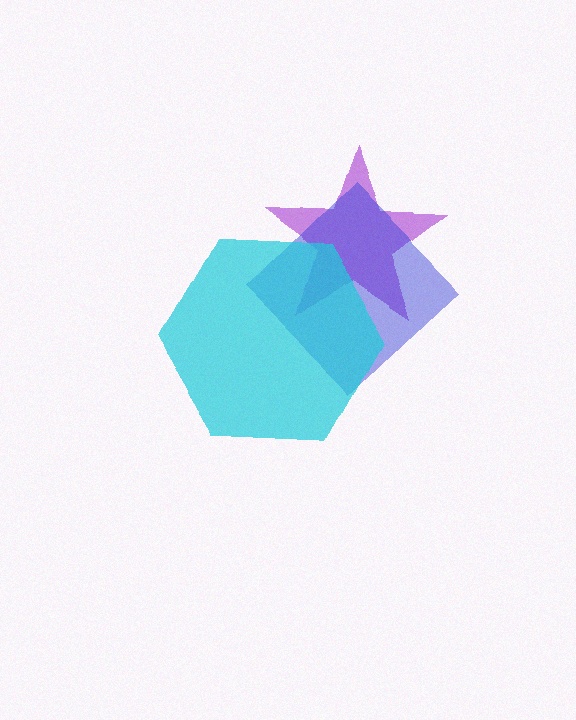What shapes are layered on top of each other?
The layered shapes are: a purple star, a blue diamond, a cyan hexagon.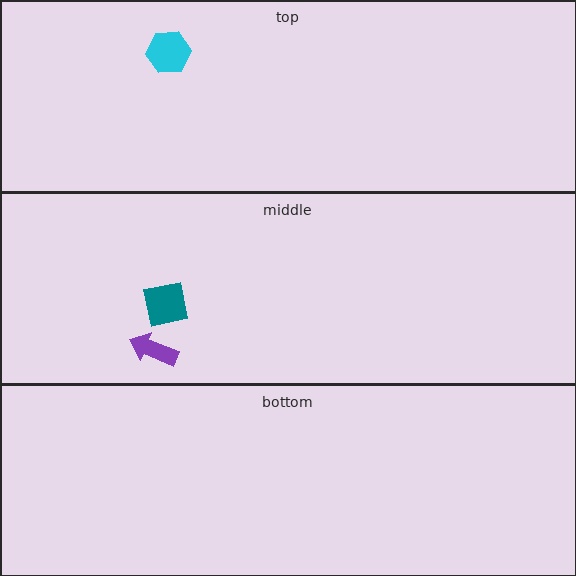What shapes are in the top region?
The cyan hexagon.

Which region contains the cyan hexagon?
The top region.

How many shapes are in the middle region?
2.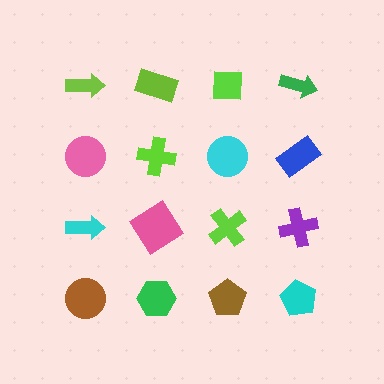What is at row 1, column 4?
A green arrow.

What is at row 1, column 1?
A lime arrow.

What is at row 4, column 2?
A green hexagon.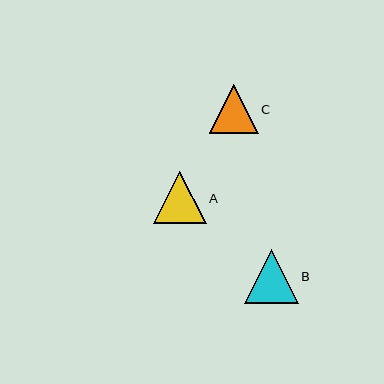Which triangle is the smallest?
Triangle C is the smallest with a size of approximately 49 pixels.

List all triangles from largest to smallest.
From largest to smallest: B, A, C.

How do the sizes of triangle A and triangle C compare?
Triangle A and triangle C are approximately the same size.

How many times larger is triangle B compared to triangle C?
Triangle B is approximately 1.1 times the size of triangle C.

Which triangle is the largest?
Triangle B is the largest with a size of approximately 54 pixels.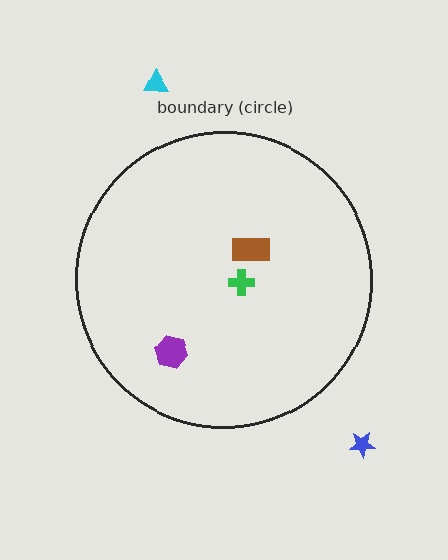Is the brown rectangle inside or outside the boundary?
Inside.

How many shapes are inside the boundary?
3 inside, 2 outside.